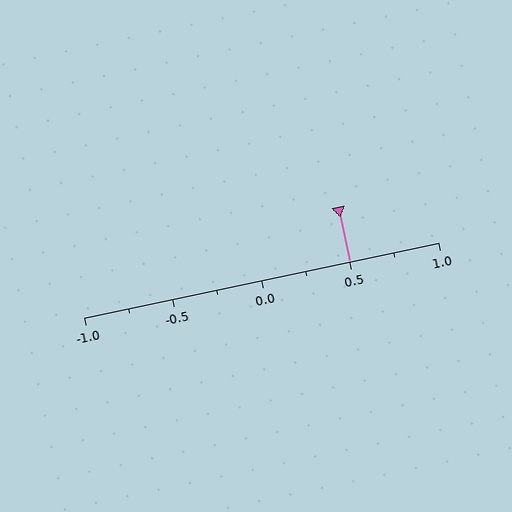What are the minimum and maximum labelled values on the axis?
The axis runs from -1.0 to 1.0.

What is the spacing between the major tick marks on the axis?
The major ticks are spaced 0.5 apart.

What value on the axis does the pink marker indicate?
The marker indicates approximately 0.5.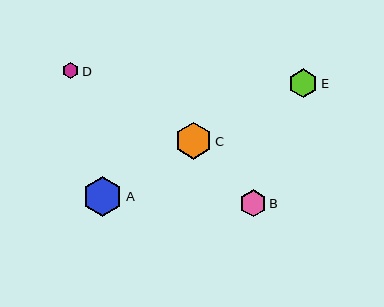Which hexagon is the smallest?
Hexagon D is the smallest with a size of approximately 17 pixels.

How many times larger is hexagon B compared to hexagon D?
Hexagon B is approximately 1.6 times the size of hexagon D.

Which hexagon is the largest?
Hexagon A is the largest with a size of approximately 40 pixels.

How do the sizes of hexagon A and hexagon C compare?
Hexagon A and hexagon C are approximately the same size.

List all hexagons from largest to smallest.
From largest to smallest: A, C, E, B, D.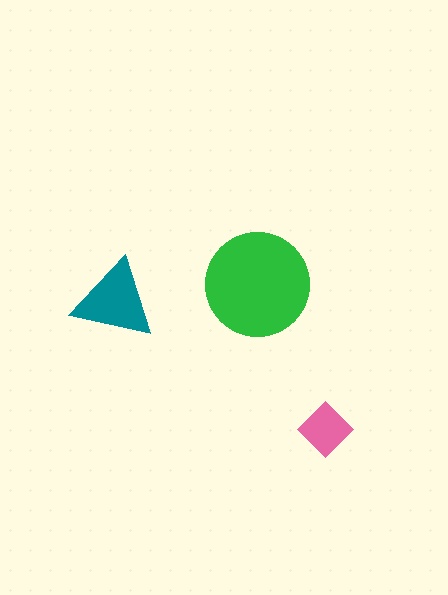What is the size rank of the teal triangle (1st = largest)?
2nd.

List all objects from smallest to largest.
The pink diamond, the teal triangle, the green circle.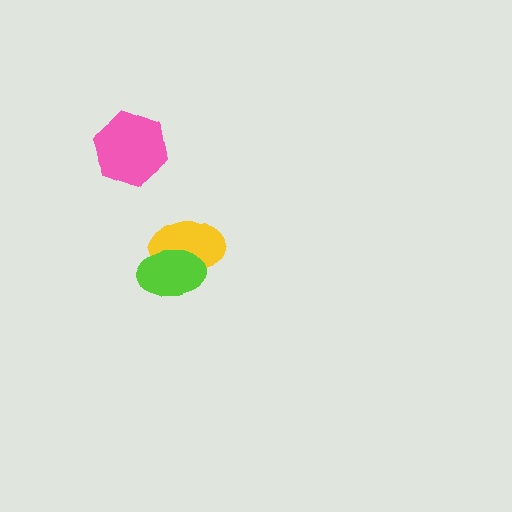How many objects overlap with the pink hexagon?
0 objects overlap with the pink hexagon.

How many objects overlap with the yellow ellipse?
1 object overlaps with the yellow ellipse.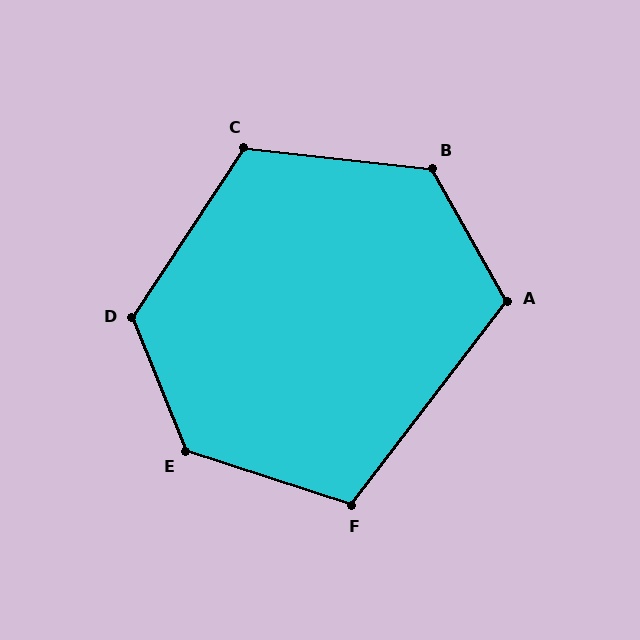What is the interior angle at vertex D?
Approximately 125 degrees (obtuse).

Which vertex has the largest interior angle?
E, at approximately 130 degrees.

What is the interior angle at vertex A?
Approximately 113 degrees (obtuse).